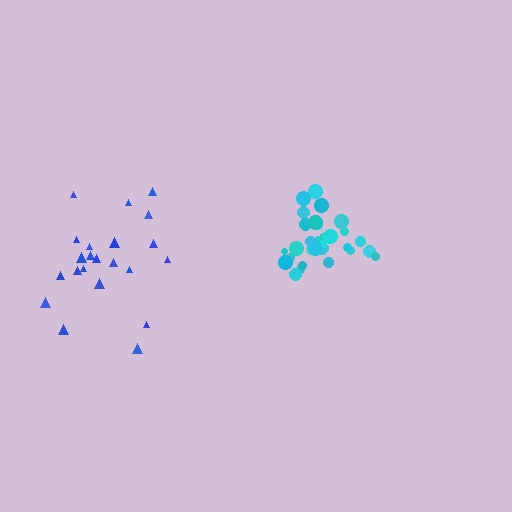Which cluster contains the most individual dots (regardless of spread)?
Cyan (31).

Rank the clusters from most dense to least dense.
cyan, blue.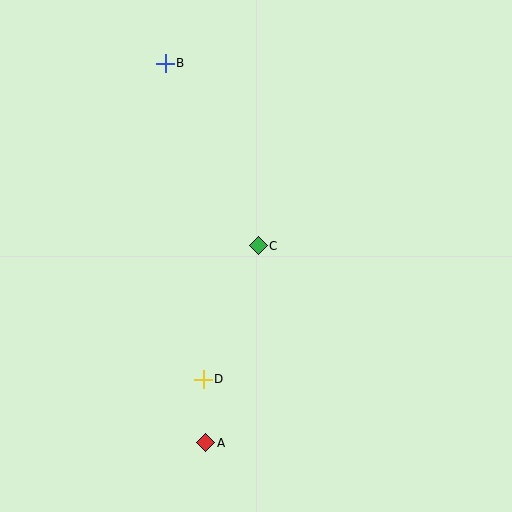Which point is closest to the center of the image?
Point C at (258, 246) is closest to the center.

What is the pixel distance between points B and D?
The distance between B and D is 318 pixels.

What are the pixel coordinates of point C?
Point C is at (258, 246).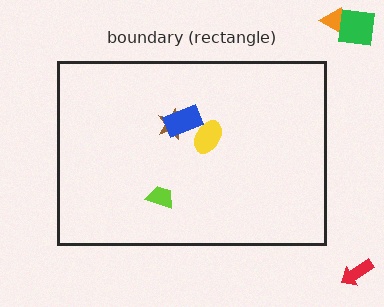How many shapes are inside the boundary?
4 inside, 3 outside.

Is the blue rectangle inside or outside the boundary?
Inside.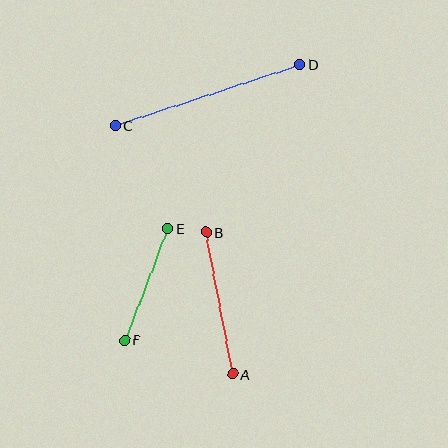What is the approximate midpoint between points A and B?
The midpoint is at approximately (219, 303) pixels.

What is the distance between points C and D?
The distance is approximately 194 pixels.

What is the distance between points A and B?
The distance is approximately 145 pixels.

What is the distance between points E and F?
The distance is approximately 120 pixels.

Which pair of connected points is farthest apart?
Points C and D are farthest apart.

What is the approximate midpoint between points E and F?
The midpoint is at approximately (146, 285) pixels.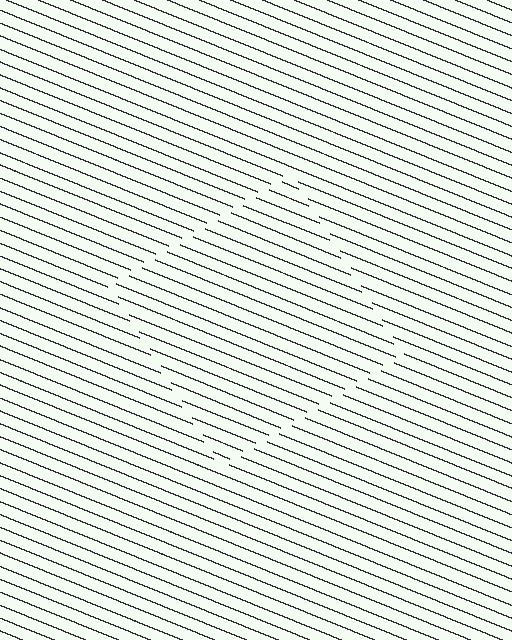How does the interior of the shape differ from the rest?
The interior of the shape contains the same grating, shifted by half a period — the contour is defined by the phase discontinuity where line-ends from the inner and outer gratings abut.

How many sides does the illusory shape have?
4 sides — the line-ends trace a square.